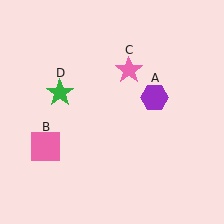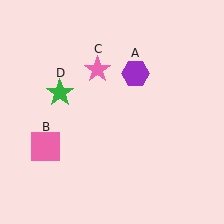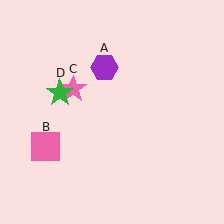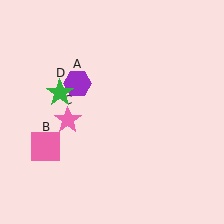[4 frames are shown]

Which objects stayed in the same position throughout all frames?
Pink square (object B) and green star (object D) remained stationary.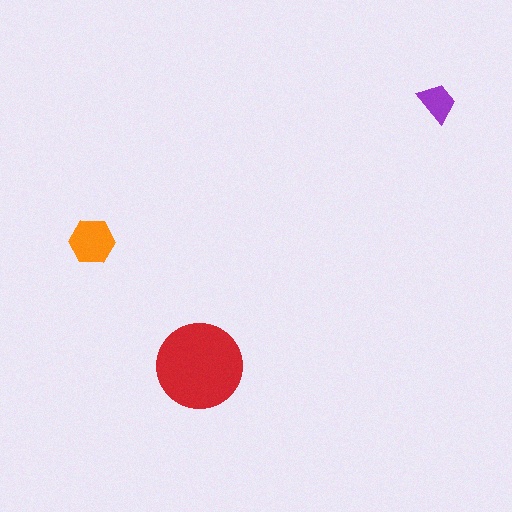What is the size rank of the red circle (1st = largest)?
1st.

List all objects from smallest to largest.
The purple trapezoid, the orange hexagon, the red circle.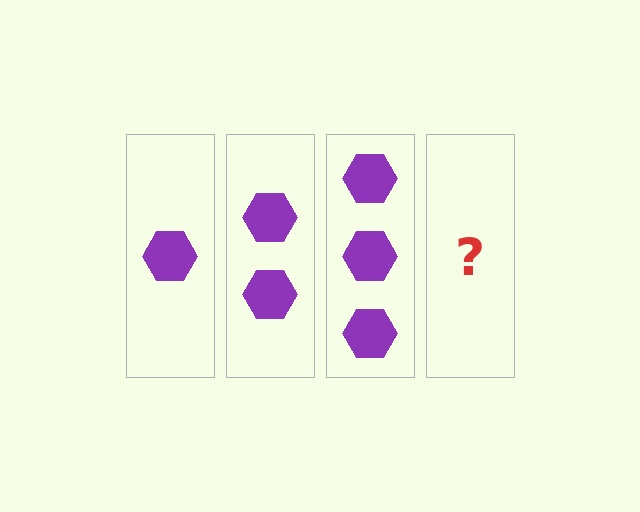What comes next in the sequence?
The next element should be 4 hexagons.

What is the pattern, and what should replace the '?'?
The pattern is that each step adds one more hexagon. The '?' should be 4 hexagons.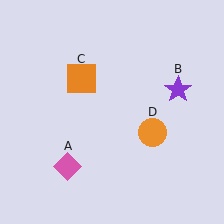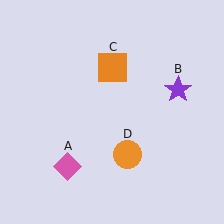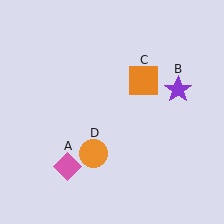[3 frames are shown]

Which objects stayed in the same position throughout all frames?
Pink diamond (object A) and purple star (object B) remained stationary.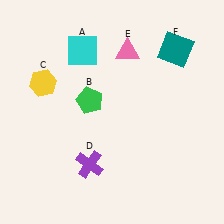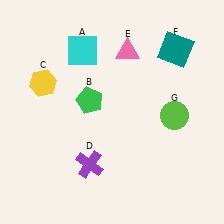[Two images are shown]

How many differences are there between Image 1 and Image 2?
There is 1 difference between the two images.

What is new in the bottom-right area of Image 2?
A lime circle (G) was added in the bottom-right area of Image 2.